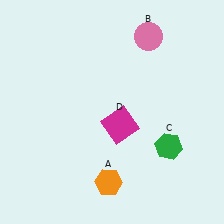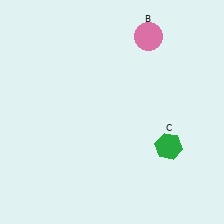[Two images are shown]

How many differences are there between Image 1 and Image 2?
There are 2 differences between the two images.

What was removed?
The magenta square (D), the orange hexagon (A) were removed in Image 2.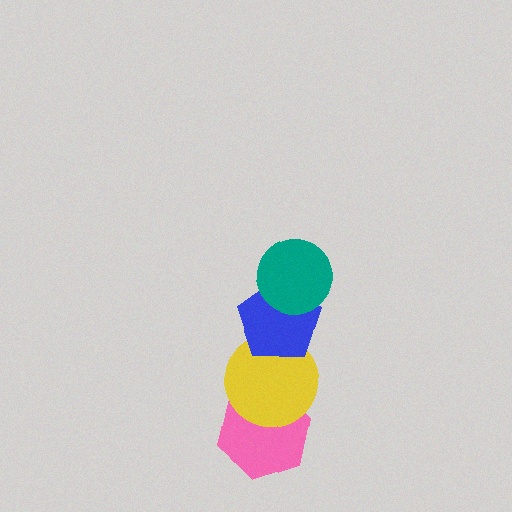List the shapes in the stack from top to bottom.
From top to bottom: the teal circle, the blue pentagon, the yellow circle, the pink hexagon.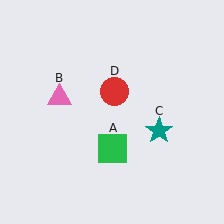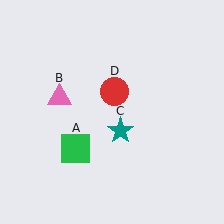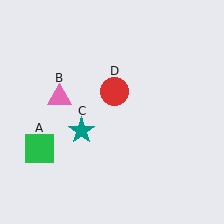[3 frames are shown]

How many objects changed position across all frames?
2 objects changed position: green square (object A), teal star (object C).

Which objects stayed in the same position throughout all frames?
Pink triangle (object B) and red circle (object D) remained stationary.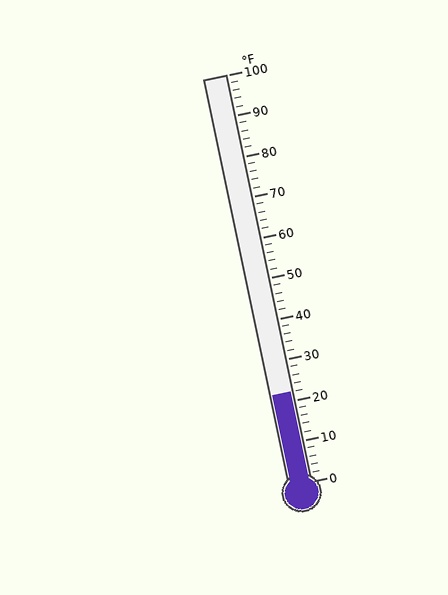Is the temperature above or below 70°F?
The temperature is below 70°F.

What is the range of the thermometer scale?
The thermometer scale ranges from 0°F to 100°F.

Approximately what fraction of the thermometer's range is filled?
The thermometer is filled to approximately 20% of its range.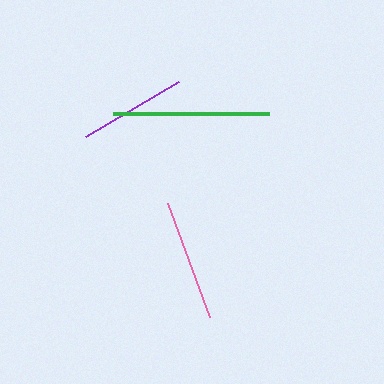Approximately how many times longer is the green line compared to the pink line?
The green line is approximately 1.3 times the length of the pink line.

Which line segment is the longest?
The green line is the longest at approximately 155 pixels.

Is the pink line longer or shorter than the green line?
The green line is longer than the pink line.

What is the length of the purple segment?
The purple segment is approximately 108 pixels long.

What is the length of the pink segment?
The pink segment is approximately 122 pixels long.